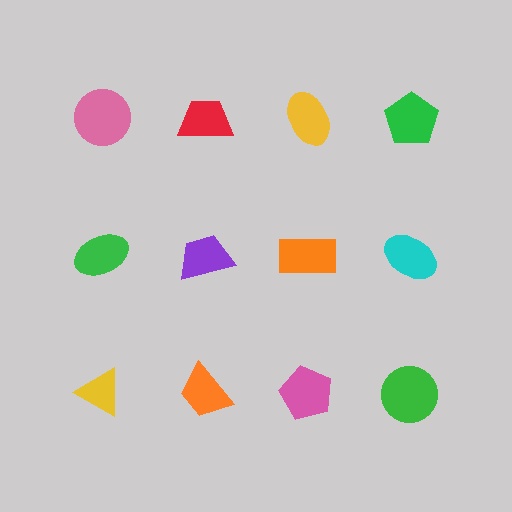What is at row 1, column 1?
A pink circle.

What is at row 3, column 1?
A yellow triangle.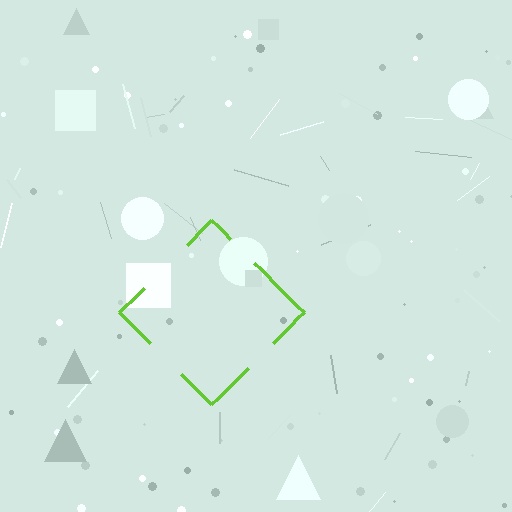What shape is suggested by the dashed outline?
The dashed outline suggests a diamond.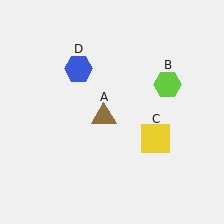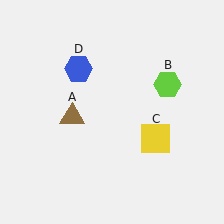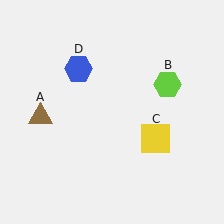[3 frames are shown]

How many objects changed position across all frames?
1 object changed position: brown triangle (object A).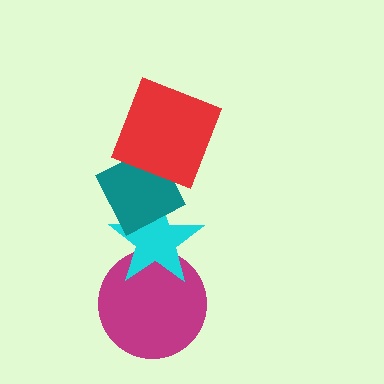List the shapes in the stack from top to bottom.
From top to bottom: the red square, the teal diamond, the cyan star, the magenta circle.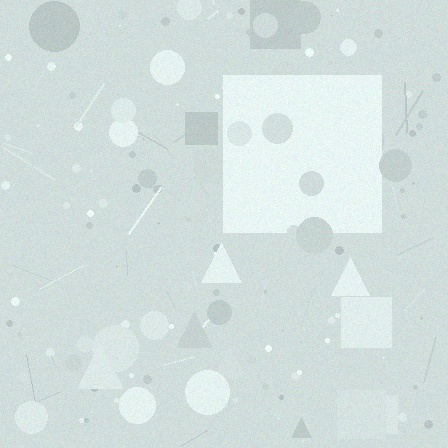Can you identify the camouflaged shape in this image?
The camouflaged shape is a square.